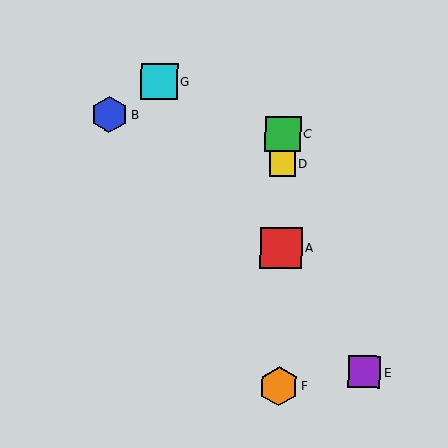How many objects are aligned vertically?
4 objects (A, C, D, F) are aligned vertically.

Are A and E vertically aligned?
No, A is at x≈281 and E is at x≈364.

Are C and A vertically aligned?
Yes, both are at x≈283.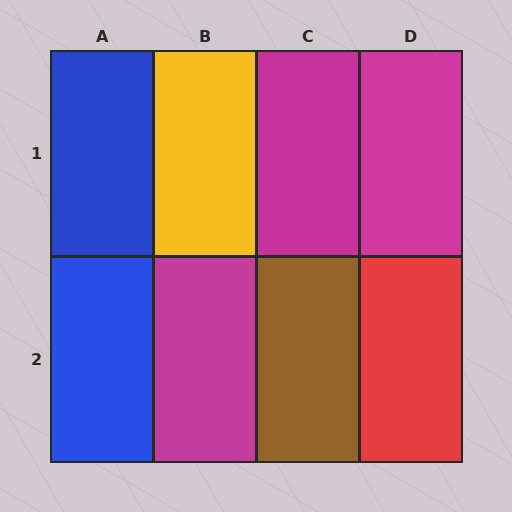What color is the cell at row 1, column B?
Yellow.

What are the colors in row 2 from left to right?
Blue, magenta, brown, red.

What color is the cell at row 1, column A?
Blue.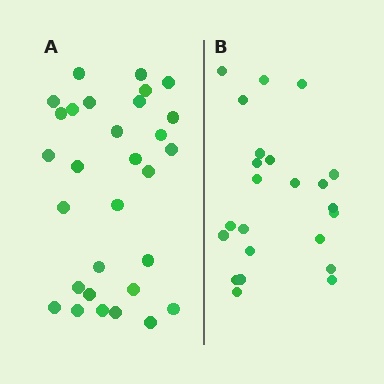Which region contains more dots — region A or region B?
Region A (the left region) has more dots.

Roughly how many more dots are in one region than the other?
Region A has roughly 8 or so more dots than region B.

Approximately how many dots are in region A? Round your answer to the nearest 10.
About 30 dots.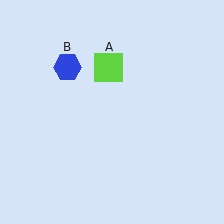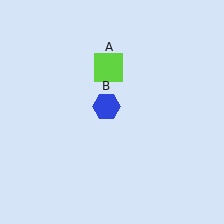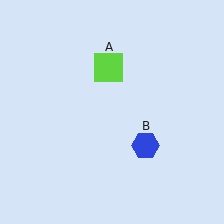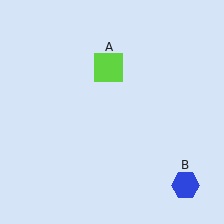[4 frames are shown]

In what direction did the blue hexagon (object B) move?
The blue hexagon (object B) moved down and to the right.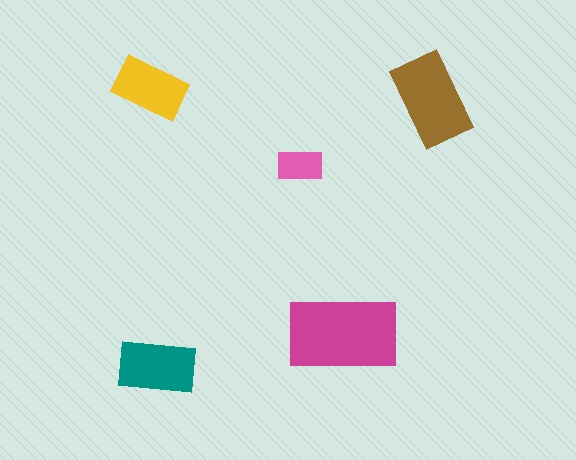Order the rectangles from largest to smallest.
the magenta one, the brown one, the teal one, the yellow one, the pink one.